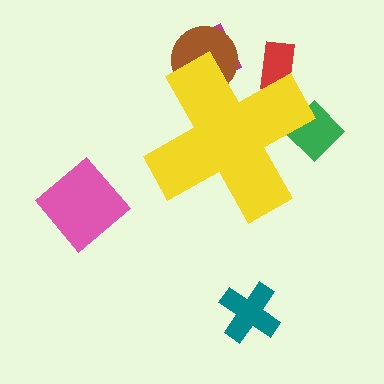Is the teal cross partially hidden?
No, the teal cross is fully visible.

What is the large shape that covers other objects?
A yellow cross.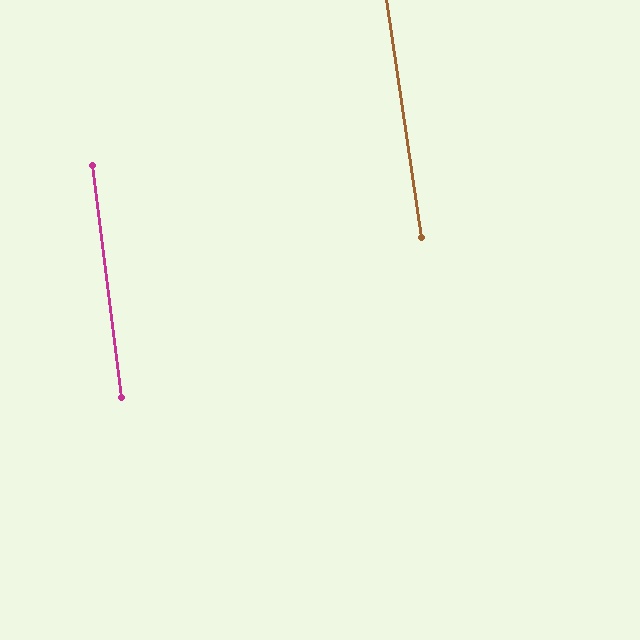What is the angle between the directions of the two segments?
Approximately 1 degree.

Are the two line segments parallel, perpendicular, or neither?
Parallel — their directions differ by only 1.0°.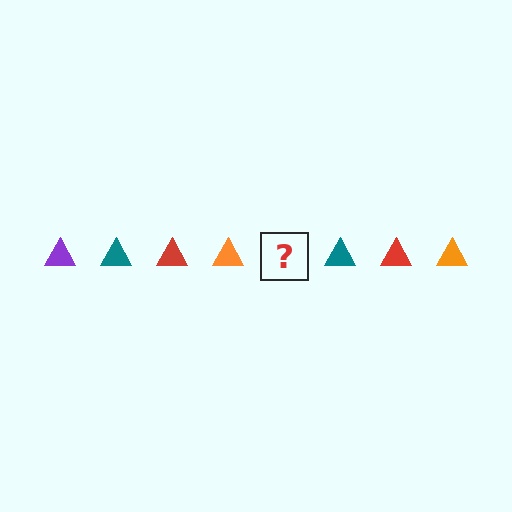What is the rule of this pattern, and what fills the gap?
The rule is that the pattern cycles through purple, teal, red, orange triangles. The gap should be filled with a purple triangle.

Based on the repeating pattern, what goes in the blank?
The blank should be a purple triangle.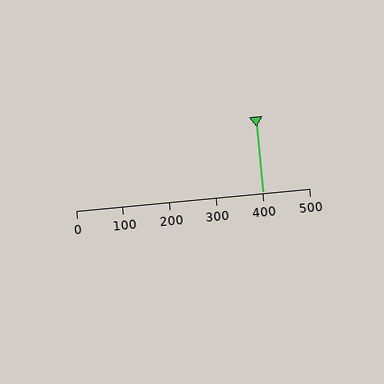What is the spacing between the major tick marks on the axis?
The major ticks are spaced 100 apart.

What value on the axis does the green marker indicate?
The marker indicates approximately 400.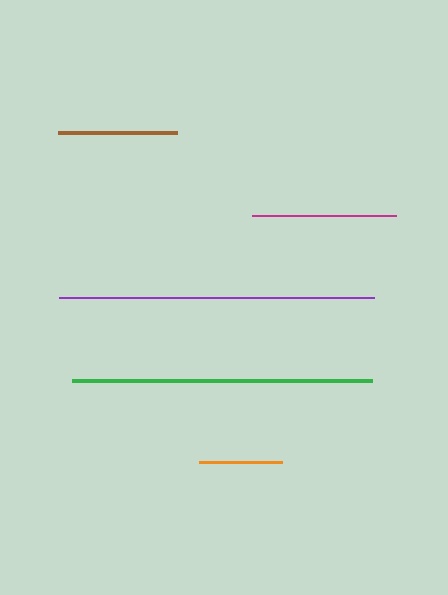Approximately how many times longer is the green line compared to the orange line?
The green line is approximately 3.6 times the length of the orange line.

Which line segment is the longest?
The purple line is the longest at approximately 315 pixels.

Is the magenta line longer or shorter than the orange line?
The magenta line is longer than the orange line.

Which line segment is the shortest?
The orange line is the shortest at approximately 83 pixels.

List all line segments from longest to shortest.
From longest to shortest: purple, green, magenta, brown, orange.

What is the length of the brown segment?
The brown segment is approximately 119 pixels long.